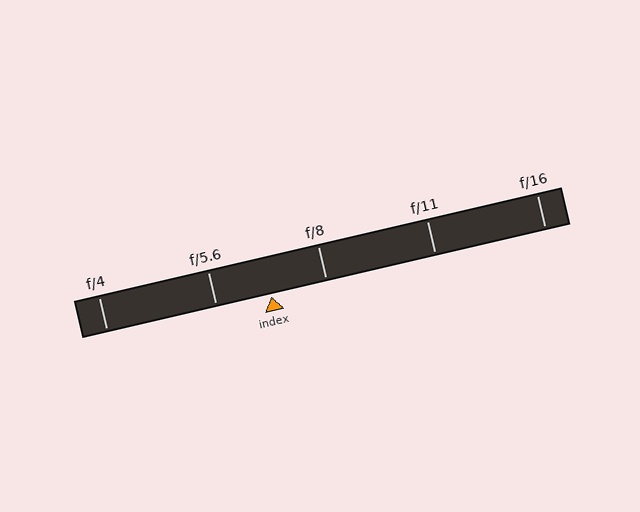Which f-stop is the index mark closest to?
The index mark is closest to f/5.6.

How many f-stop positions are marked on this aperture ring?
There are 5 f-stop positions marked.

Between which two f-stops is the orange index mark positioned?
The index mark is between f/5.6 and f/8.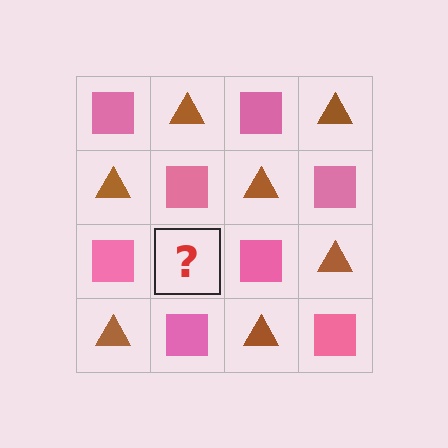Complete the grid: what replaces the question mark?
The question mark should be replaced with a brown triangle.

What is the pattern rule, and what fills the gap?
The rule is that it alternates pink square and brown triangle in a checkerboard pattern. The gap should be filled with a brown triangle.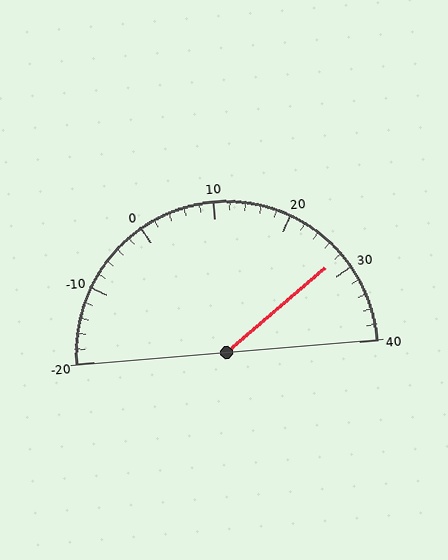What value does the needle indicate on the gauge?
The needle indicates approximately 28.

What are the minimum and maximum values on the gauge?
The gauge ranges from -20 to 40.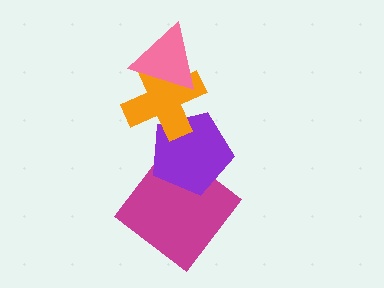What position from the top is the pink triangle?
The pink triangle is 1st from the top.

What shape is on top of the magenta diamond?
The purple pentagon is on top of the magenta diamond.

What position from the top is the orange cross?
The orange cross is 2nd from the top.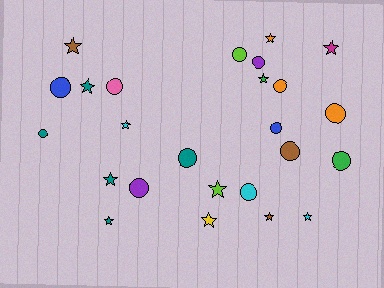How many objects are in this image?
There are 25 objects.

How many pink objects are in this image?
There is 1 pink object.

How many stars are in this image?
There are 12 stars.